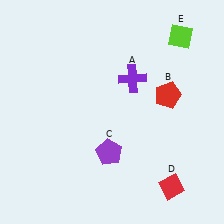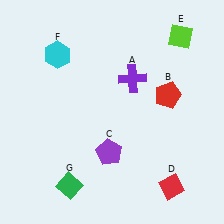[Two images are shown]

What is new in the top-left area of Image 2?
A cyan hexagon (F) was added in the top-left area of Image 2.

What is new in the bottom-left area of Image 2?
A green diamond (G) was added in the bottom-left area of Image 2.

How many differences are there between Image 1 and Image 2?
There are 2 differences between the two images.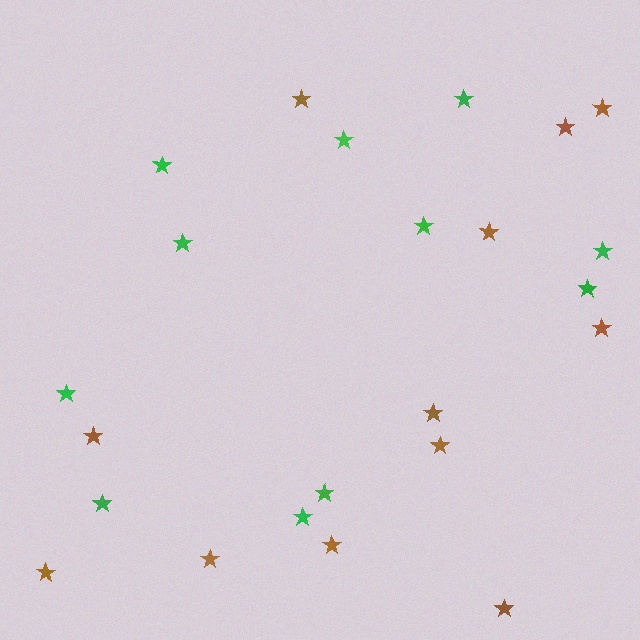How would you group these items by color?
There are 2 groups: one group of green stars (11) and one group of brown stars (12).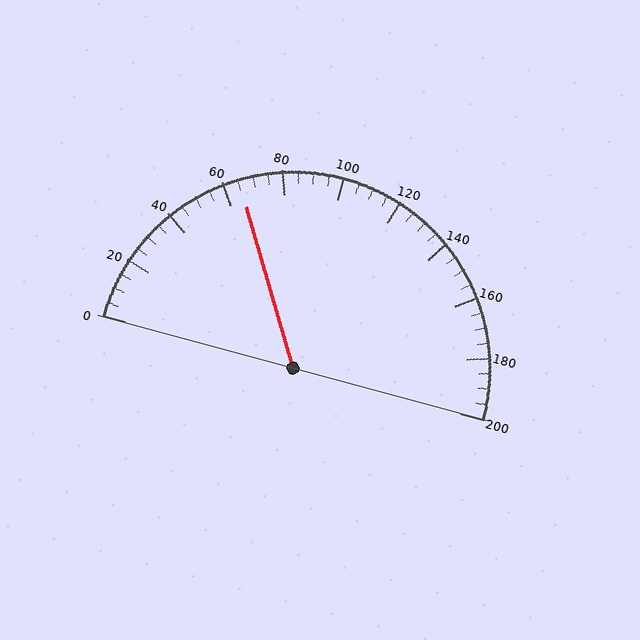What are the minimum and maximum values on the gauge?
The gauge ranges from 0 to 200.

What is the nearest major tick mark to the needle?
The nearest major tick mark is 60.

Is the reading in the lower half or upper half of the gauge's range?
The reading is in the lower half of the range (0 to 200).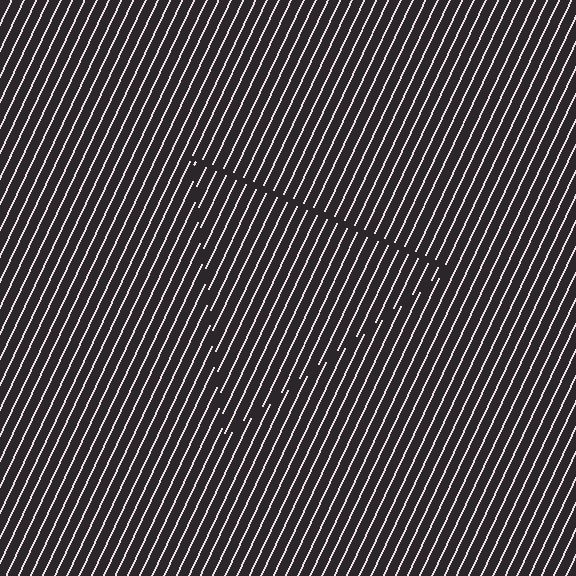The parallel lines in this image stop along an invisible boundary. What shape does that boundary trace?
An illusory triangle. The interior of the shape contains the same grating, shifted by half a period — the contour is defined by the phase discontinuity where line-ends from the inner and outer gratings abut.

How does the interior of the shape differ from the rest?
The interior of the shape contains the same grating, shifted by half a period — the contour is defined by the phase discontinuity where line-ends from the inner and outer gratings abut.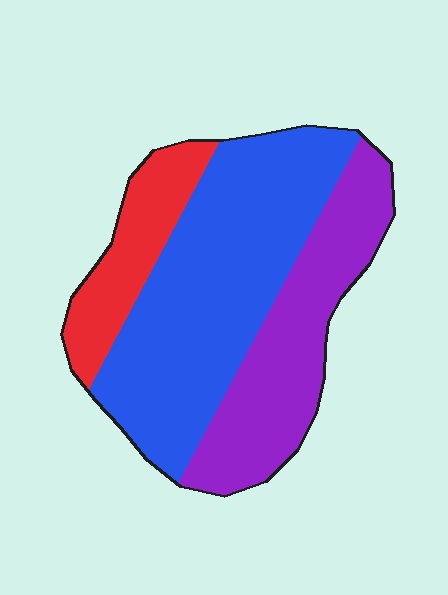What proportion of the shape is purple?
Purple takes up about one third (1/3) of the shape.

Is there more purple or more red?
Purple.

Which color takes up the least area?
Red, at roughly 15%.